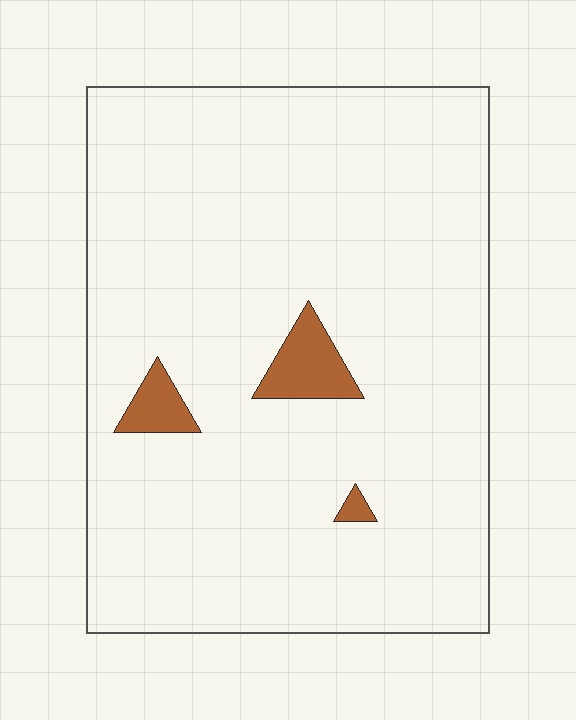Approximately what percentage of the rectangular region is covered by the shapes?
Approximately 5%.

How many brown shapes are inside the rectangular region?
3.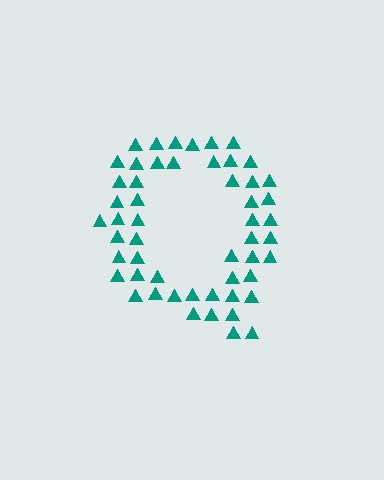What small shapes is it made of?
It is made of small triangles.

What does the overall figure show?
The overall figure shows the letter Q.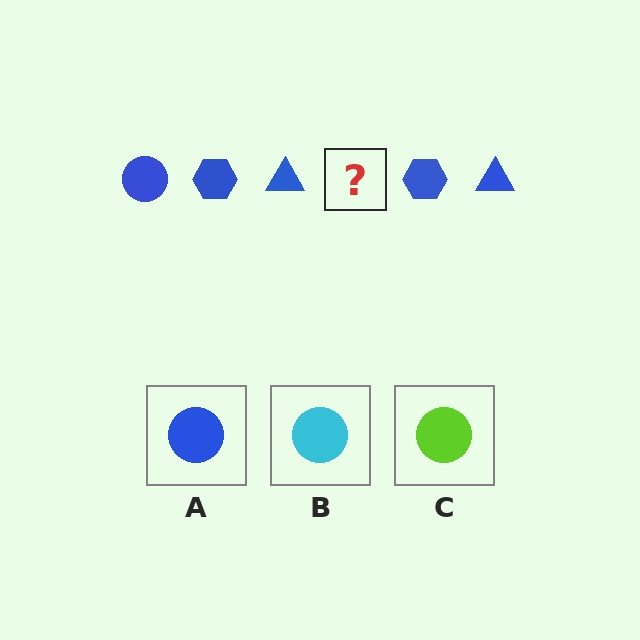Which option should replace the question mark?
Option A.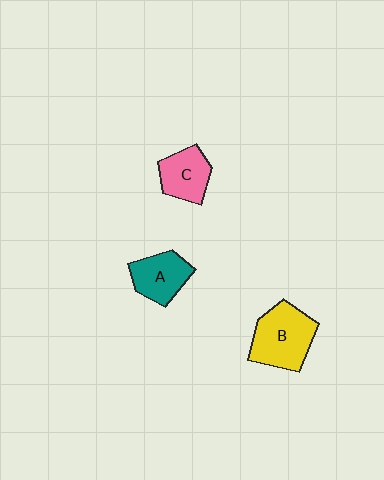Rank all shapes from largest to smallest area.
From largest to smallest: B (yellow), A (teal), C (pink).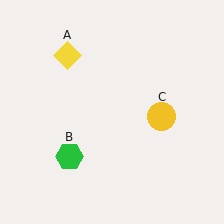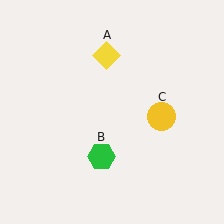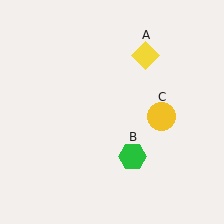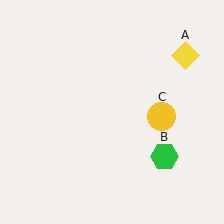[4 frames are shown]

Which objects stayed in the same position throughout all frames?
Yellow circle (object C) remained stationary.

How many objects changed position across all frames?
2 objects changed position: yellow diamond (object A), green hexagon (object B).